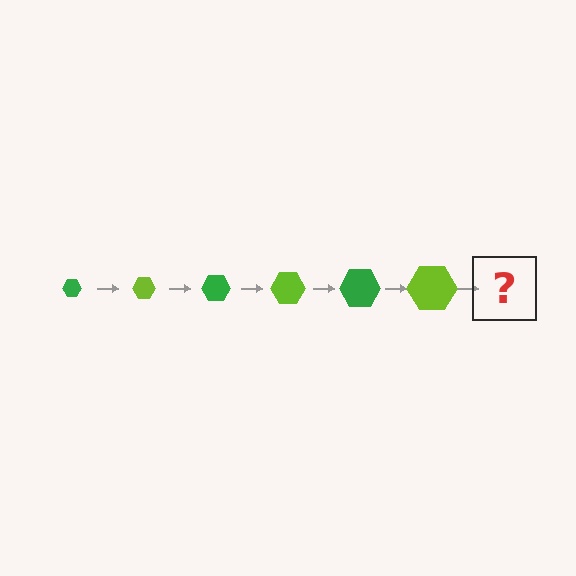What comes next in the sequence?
The next element should be a green hexagon, larger than the previous one.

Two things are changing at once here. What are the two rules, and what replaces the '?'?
The two rules are that the hexagon grows larger each step and the color cycles through green and lime. The '?' should be a green hexagon, larger than the previous one.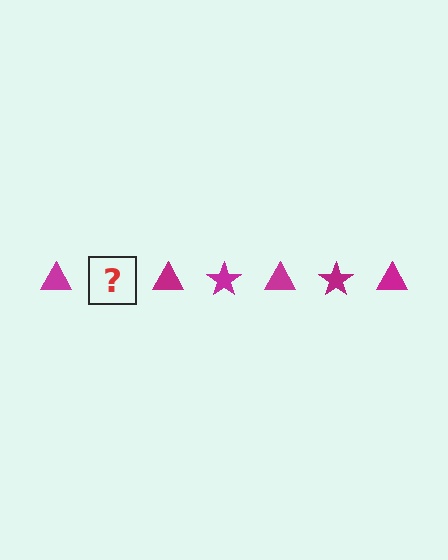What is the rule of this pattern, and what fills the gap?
The rule is that the pattern cycles through triangle, star shapes in magenta. The gap should be filled with a magenta star.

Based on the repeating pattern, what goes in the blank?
The blank should be a magenta star.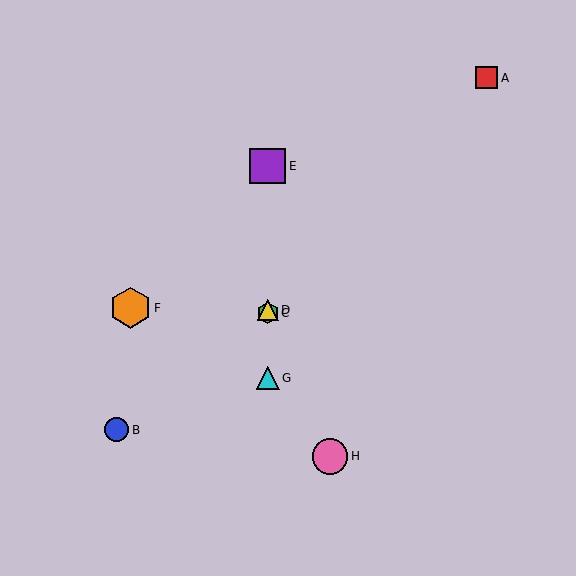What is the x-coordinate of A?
Object A is at x≈487.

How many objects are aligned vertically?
4 objects (C, D, E, G) are aligned vertically.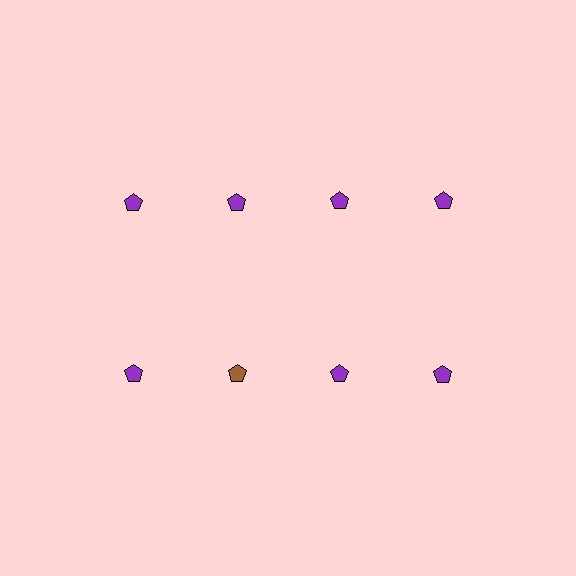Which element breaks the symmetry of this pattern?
The brown pentagon in the second row, second from left column breaks the symmetry. All other shapes are purple pentagons.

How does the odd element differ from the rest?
It has a different color: brown instead of purple.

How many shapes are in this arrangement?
There are 8 shapes arranged in a grid pattern.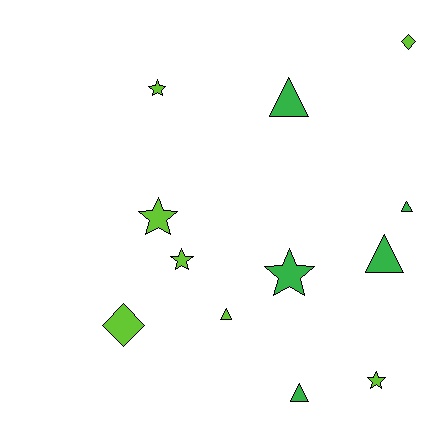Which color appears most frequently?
Lime, with 7 objects.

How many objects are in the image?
There are 12 objects.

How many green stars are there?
There is 1 green star.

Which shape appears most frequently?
Star, with 5 objects.